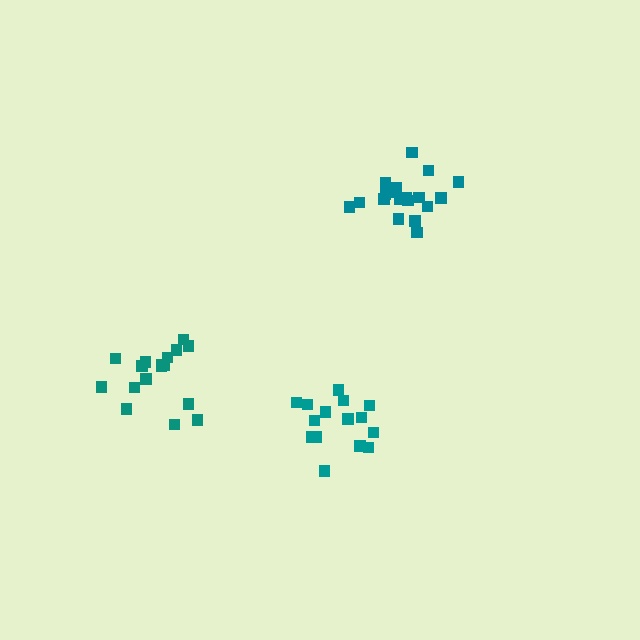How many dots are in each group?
Group 1: 17 dots, Group 2: 19 dots, Group 3: 15 dots (51 total).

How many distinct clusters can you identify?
There are 3 distinct clusters.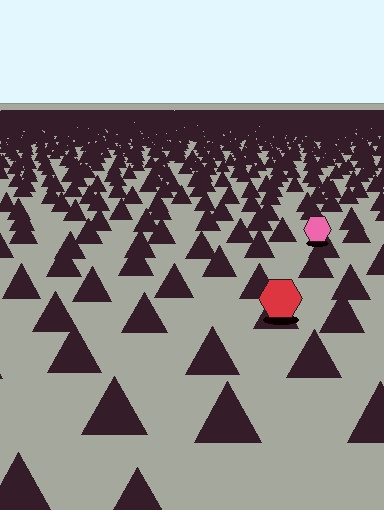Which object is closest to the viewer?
The red hexagon is closest. The texture marks near it are larger and more spread out.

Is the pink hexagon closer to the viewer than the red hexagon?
No. The red hexagon is closer — you can tell from the texture gradient: the ground texture is coarser near it.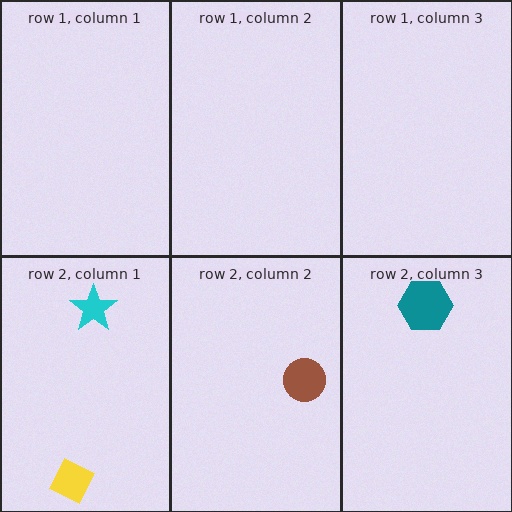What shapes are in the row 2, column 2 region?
The brown circle.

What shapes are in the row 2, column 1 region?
The cyan star, the yellow diamond.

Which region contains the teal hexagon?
The row 2, column 3 region.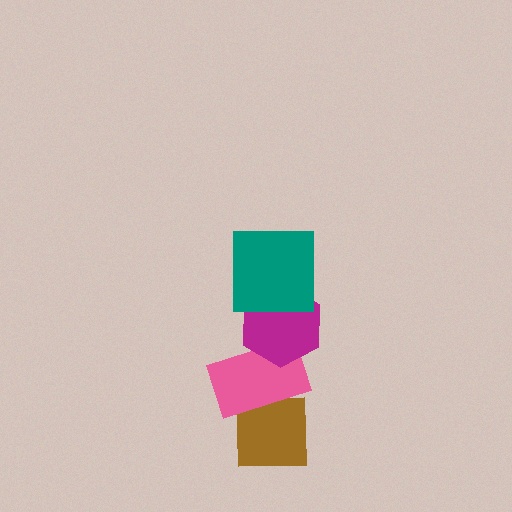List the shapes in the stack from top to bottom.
From top to bottom: the teal square, the magenta hexagon, the pink rectangle, the brown square.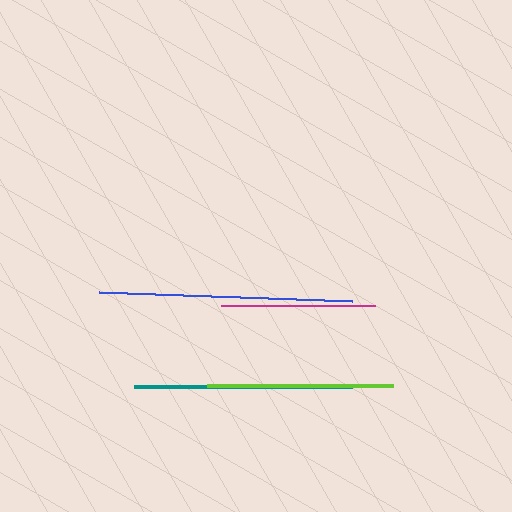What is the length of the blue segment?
The blue segment is approximately 253 pixels long.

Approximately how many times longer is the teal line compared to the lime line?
The teal line is approximately 1.2 times the length of the lime line.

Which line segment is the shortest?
The magenta line is the shortest at approximately 153 pixels.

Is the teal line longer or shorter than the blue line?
The blue line is longer than the teal line.